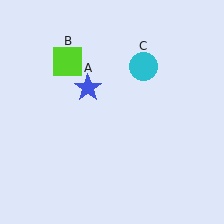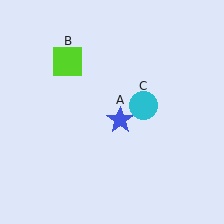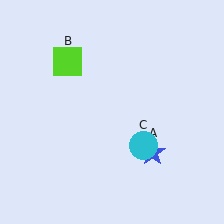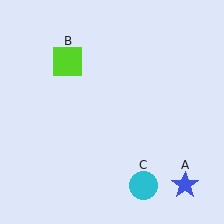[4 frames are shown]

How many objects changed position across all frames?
2 objects changed position: blue star (object A), cyan circle (object C).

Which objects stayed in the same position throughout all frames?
Lime square (object B) remained stationary.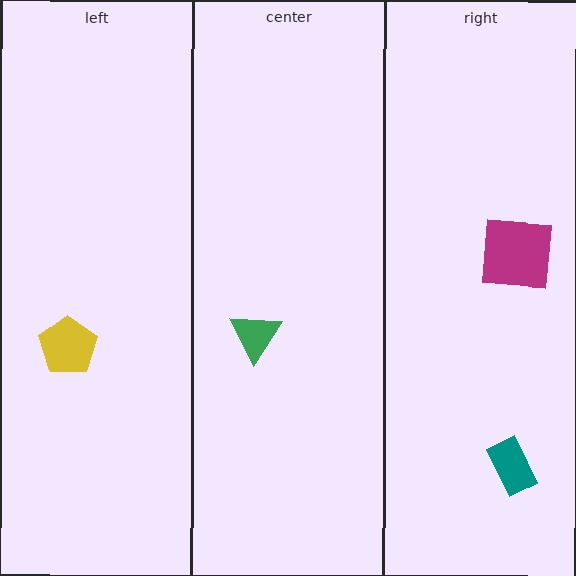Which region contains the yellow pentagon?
The left region.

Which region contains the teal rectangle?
The right region.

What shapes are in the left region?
The yellow pentagon.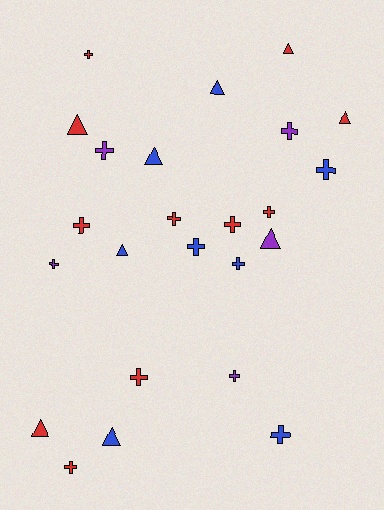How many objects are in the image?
There are 24 objects.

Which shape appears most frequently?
Cross, with 15 objects.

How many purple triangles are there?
There is 1 purple triangle.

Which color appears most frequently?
Red, with 11 objects.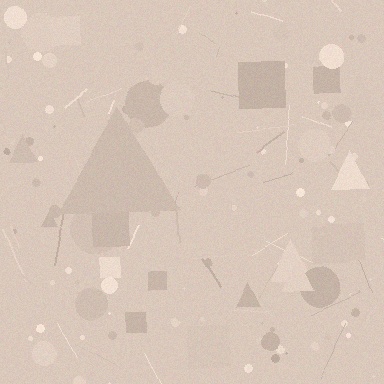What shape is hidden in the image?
A triangle is hidden in the image.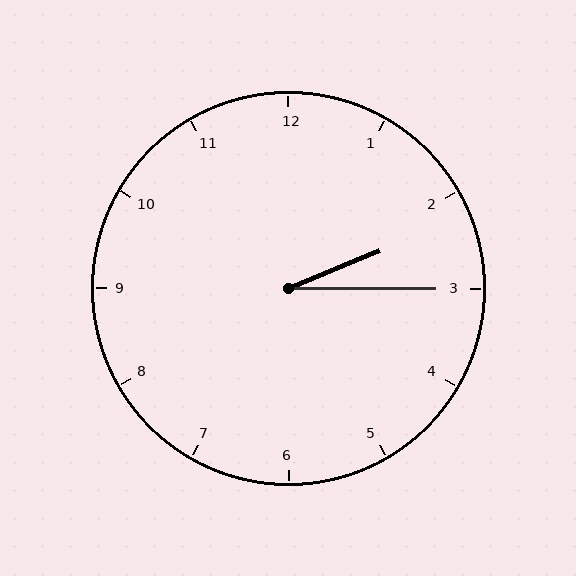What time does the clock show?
2:15.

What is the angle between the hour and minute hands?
Approximately 22 degrees.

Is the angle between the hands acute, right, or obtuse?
It is acute.